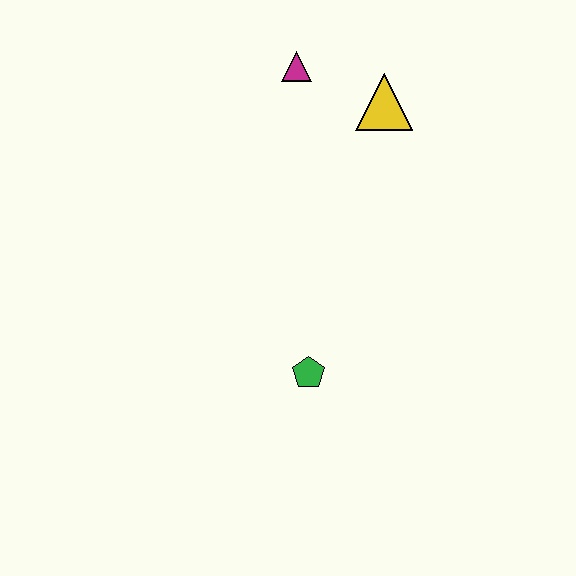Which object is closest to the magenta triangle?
The yellow triangle is closest to the magenta triangle.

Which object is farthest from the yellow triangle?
The green pentagon is farthest from the yellow triangle.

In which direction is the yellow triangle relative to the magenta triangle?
The yellow triangle is to the right of the magenta triangle.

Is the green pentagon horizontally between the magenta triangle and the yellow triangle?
Yes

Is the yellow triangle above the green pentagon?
Yes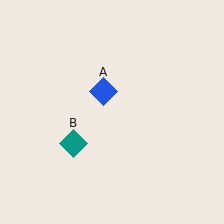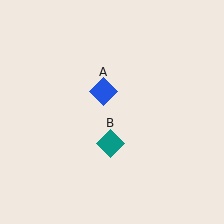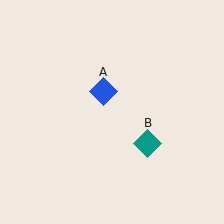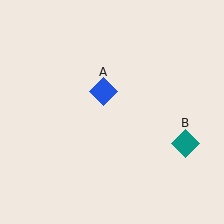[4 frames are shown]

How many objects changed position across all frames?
1 object changed position: teal diamond (object B).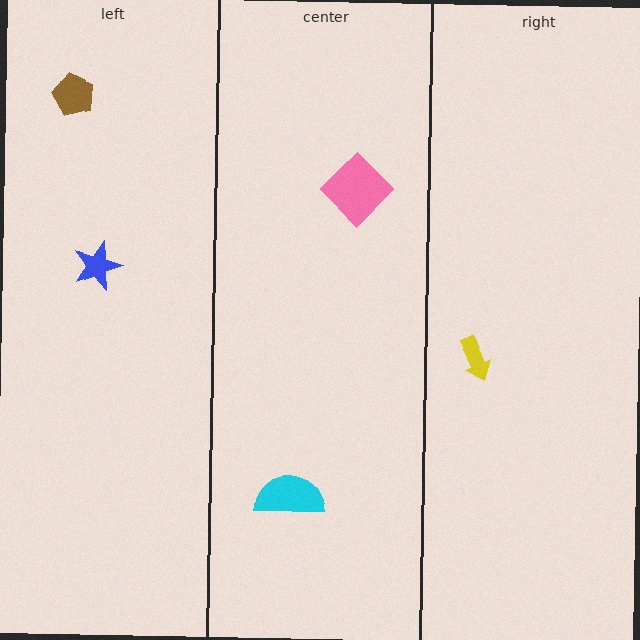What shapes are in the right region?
The yellow arrow.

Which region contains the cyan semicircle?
The center region.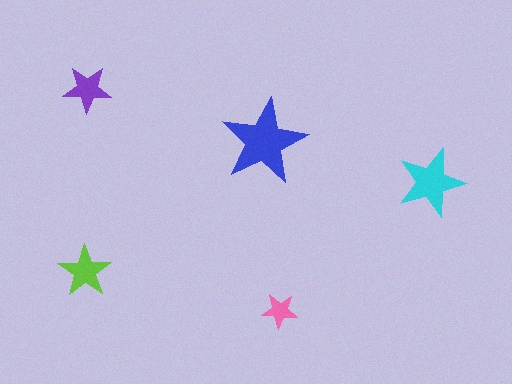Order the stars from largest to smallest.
the blue one, the cyan one, the lime one, the purple one, the pink one.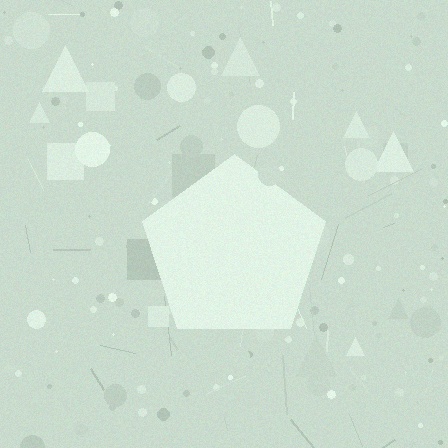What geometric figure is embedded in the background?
A pentagon is embedded in the background.